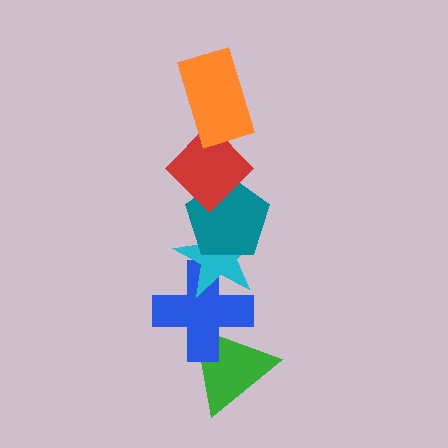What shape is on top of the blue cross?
The cyan star is on top of the blue cross.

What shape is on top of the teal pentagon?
The red diamond is on top of the teal pentagon.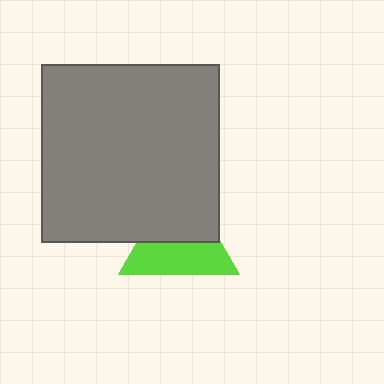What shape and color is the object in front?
The object in front is a gray square.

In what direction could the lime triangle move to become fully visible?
The lime triangle could move down. That would shift it out from behind the gray square entirely.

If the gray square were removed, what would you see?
You would see the complete lime triangle.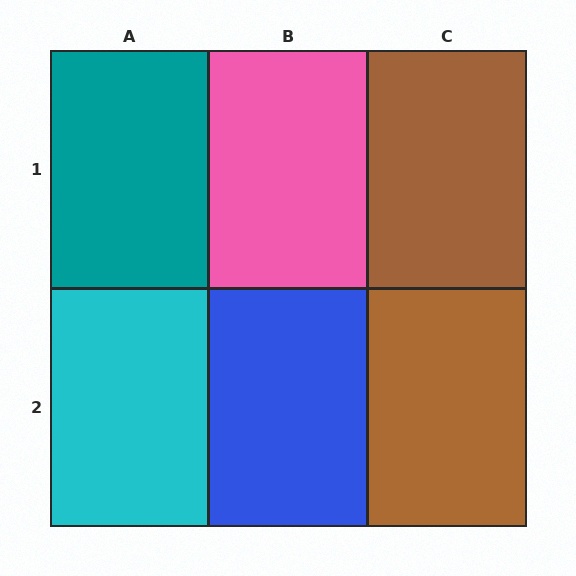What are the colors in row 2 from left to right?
Cyan, blue, brown.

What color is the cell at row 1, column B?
Pink.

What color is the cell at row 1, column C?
Brown.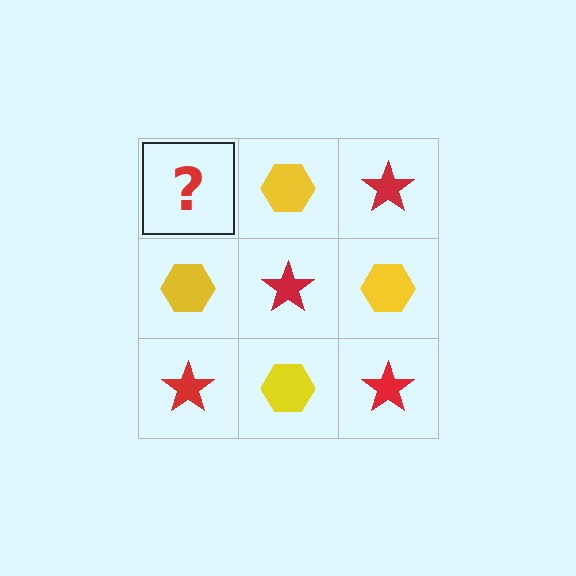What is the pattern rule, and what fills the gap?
The rule is that it alternates red star and yellow hexagon in a checkerboard pattern. The gap should be filled with a red star.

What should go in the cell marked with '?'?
The missing cell should contain a red star.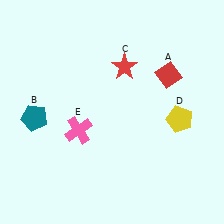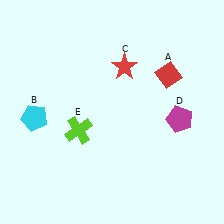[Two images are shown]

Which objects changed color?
B changed from teal to cyan. D changed from yellow to magenta. E changed from pink to lime.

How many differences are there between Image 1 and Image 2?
There are 3 differences between the two images.